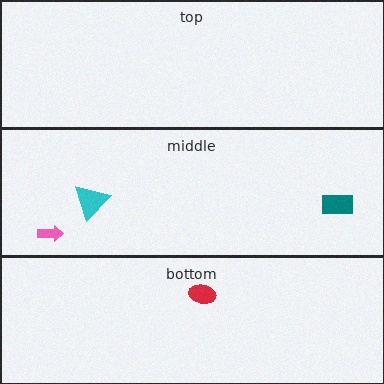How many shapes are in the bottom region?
1.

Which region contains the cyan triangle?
The middle region.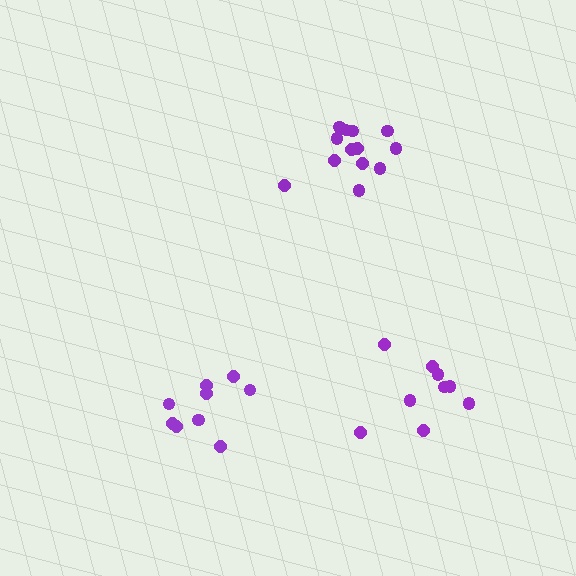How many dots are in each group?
Group 1: 9 dots, Group 2: 9 dots, Group 3: 13 dots (31 total).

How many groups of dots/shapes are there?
There are 3 groups.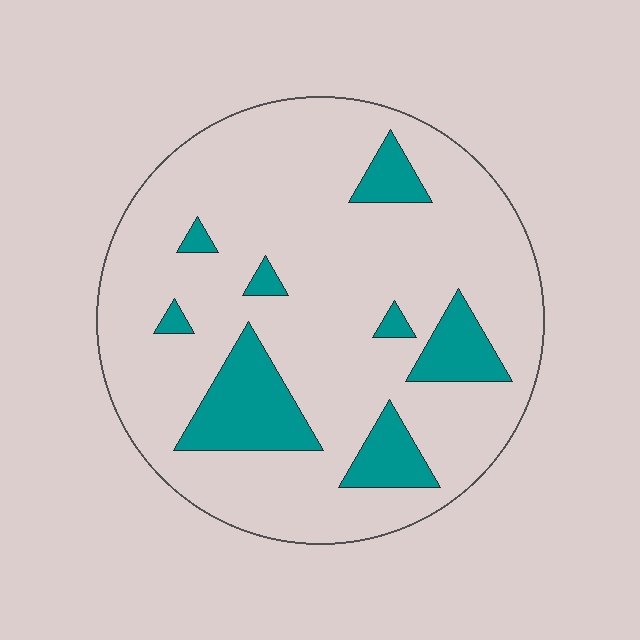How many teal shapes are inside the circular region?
8.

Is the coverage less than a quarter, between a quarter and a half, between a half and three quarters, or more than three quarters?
Less than a quarter.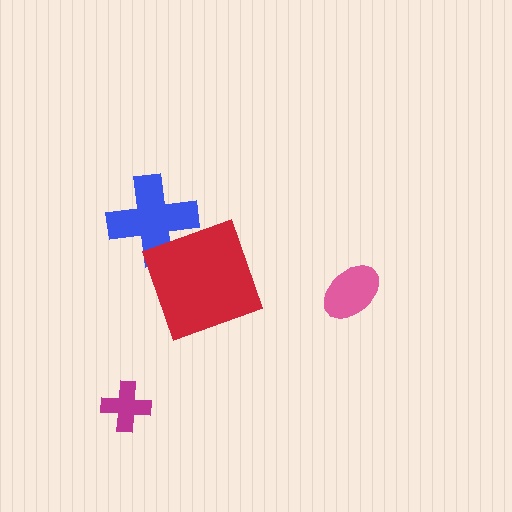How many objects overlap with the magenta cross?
0 objects overlap with the magenta cross.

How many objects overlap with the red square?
1 object overlaps with the red square.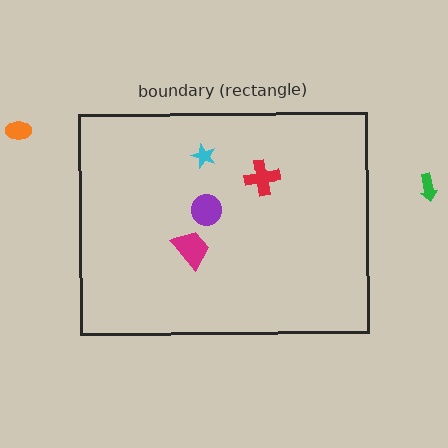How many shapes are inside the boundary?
4 inside, 2 outside.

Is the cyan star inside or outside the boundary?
Inside.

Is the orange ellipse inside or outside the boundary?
Outside.